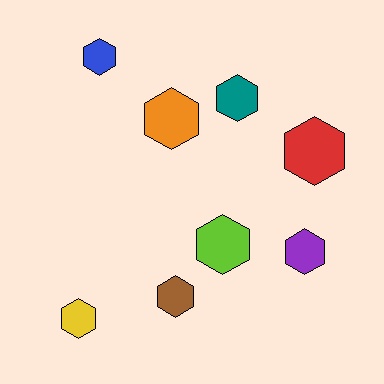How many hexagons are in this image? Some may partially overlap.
There are 8 hexagons.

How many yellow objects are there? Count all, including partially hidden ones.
There is 1 yellow object.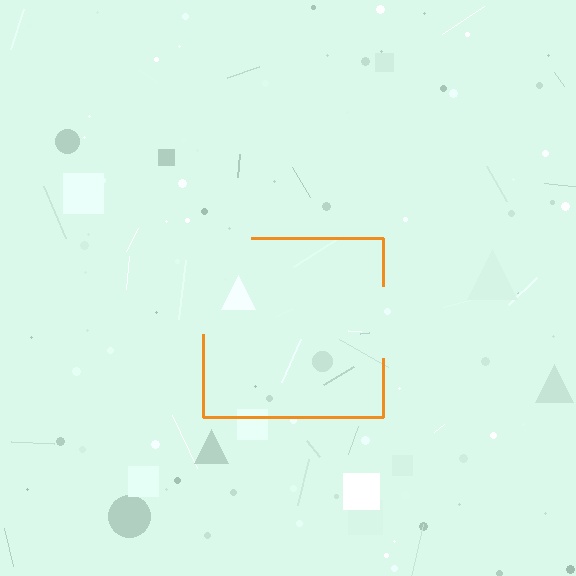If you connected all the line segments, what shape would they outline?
They would outline a square.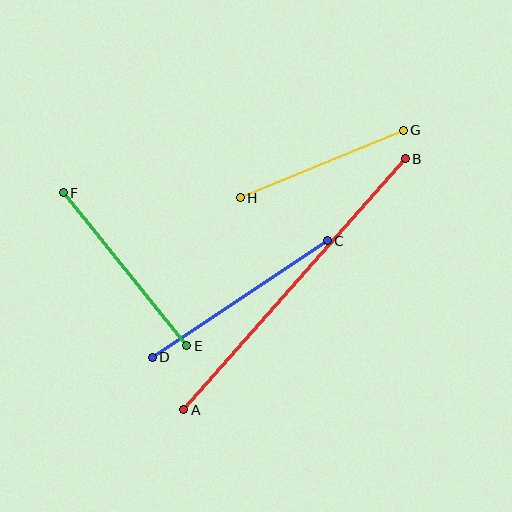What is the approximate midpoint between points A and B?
The midpoint is at approximately (294, 284) pixels.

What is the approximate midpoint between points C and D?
The midpoint is at approximately (240, 299) pixels.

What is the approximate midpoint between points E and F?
The midpoint is at approximately (125, 269) pixels.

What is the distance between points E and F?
The distance is approximately 196 pixels.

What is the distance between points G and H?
The distance is approximately 177 pixels.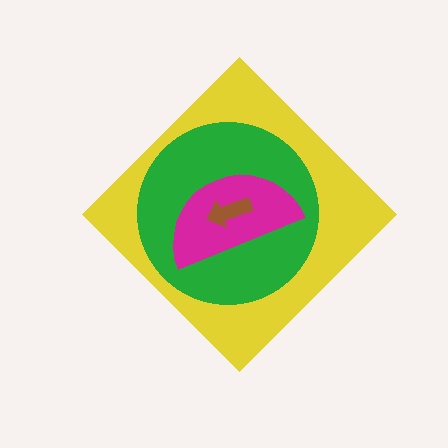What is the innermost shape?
The brown arrow.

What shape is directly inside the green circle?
The magenta semicircle.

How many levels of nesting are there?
4.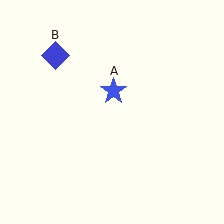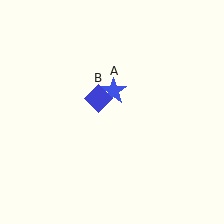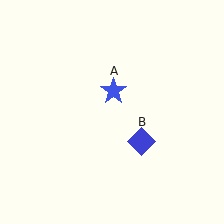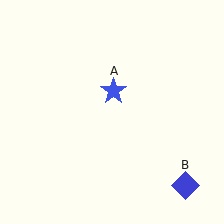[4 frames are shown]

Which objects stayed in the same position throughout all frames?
Blue star (object A) remained stationary.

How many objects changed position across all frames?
1 object changed position: blue diamond (object B).